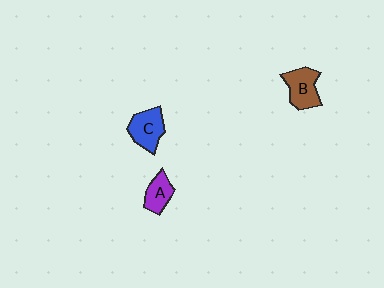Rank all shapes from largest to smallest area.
From largest to smallest: B (brown), C (blue), A (purple).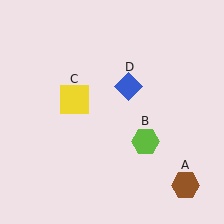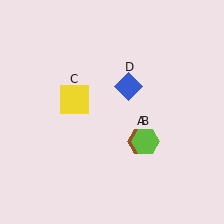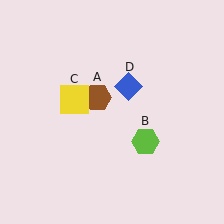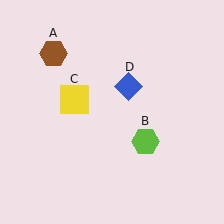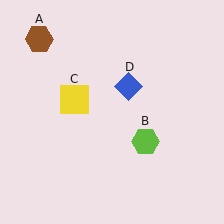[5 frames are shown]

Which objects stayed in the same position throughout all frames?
Lime hexagon (object B) and yellow square (object C) and blue diamond (object D) remained stationary.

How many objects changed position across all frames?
1 object changed position: brown hexagon (object A).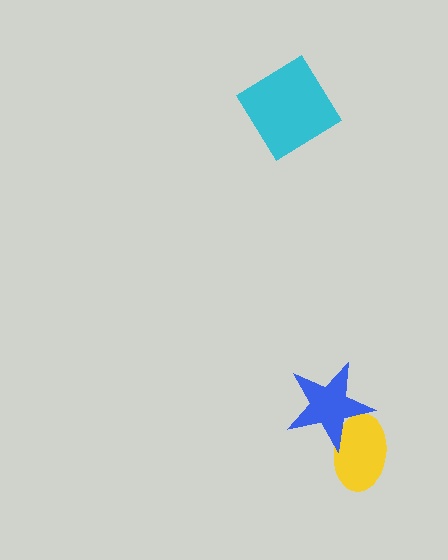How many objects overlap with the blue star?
1 object overlaps with the blue star.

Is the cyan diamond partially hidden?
No, no other shape covers it.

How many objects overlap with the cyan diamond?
0 objects overlap with the cyan diamond.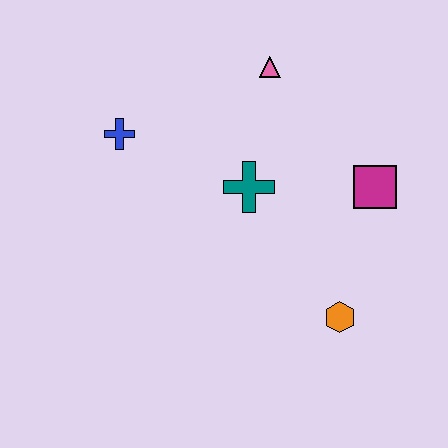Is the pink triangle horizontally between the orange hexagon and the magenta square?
No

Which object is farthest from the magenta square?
The blue cross is farthest from the magenta square.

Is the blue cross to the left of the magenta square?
Yes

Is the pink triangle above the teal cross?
Yes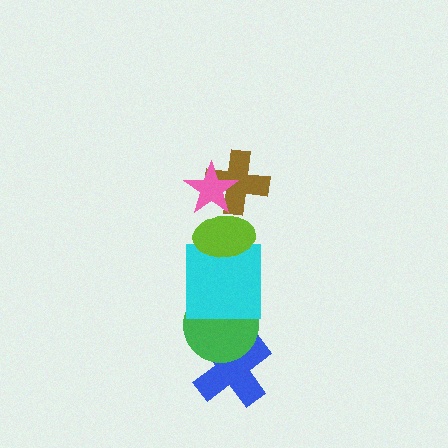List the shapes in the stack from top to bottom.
From top to bottom: the pink star, the brown cross, the lime ellipse, the cyan square, the green circle, the blue cross.